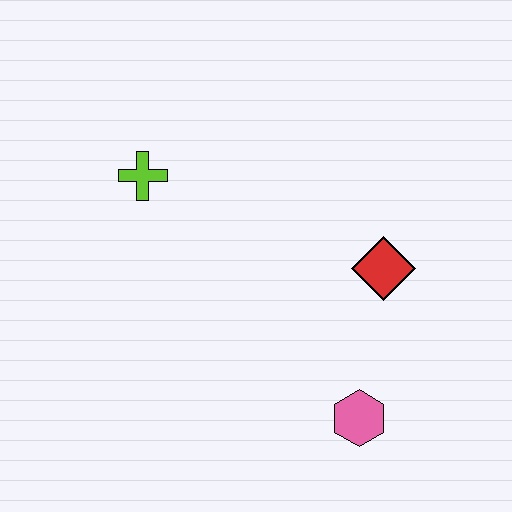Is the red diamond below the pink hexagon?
No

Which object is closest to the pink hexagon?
The red diamond is closest to the pink hexagon.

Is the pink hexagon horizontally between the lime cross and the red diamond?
Yes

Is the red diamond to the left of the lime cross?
No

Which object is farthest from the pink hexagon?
The lime cross is farthest from the pink hexagon.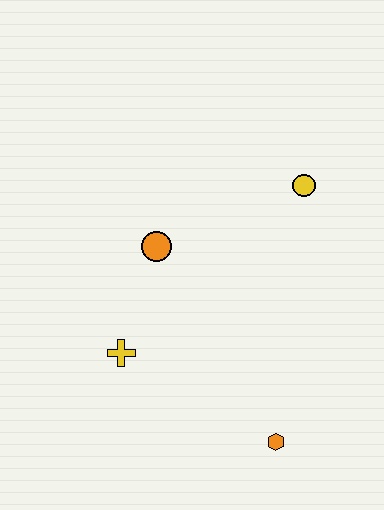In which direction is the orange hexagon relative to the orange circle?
The orange hexagon is below the orange circle.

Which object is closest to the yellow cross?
The orange circle is closest to the yellow cross.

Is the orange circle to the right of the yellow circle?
No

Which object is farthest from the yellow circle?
The orange hexagon is farthest from the yellow circle.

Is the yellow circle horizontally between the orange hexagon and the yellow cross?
No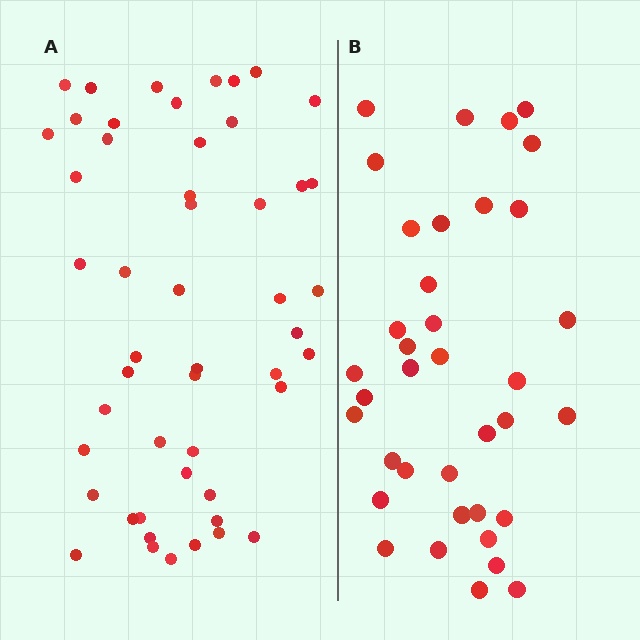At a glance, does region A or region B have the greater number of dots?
Region A (the left region) has more dots.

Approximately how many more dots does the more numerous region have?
Region A has approximately 15 more dots than region B.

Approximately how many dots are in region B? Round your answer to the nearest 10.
About 40 dots. (The exact count is 37, which rounds to 40.)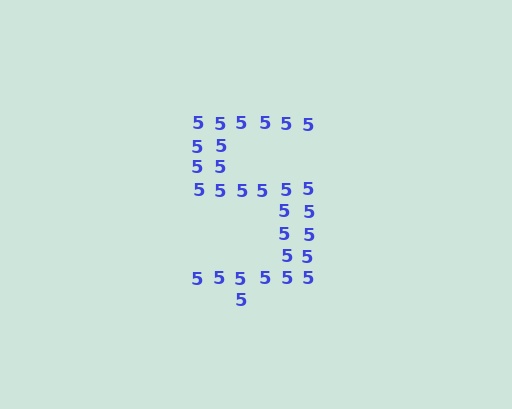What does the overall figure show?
The overall figure shows the digit 5.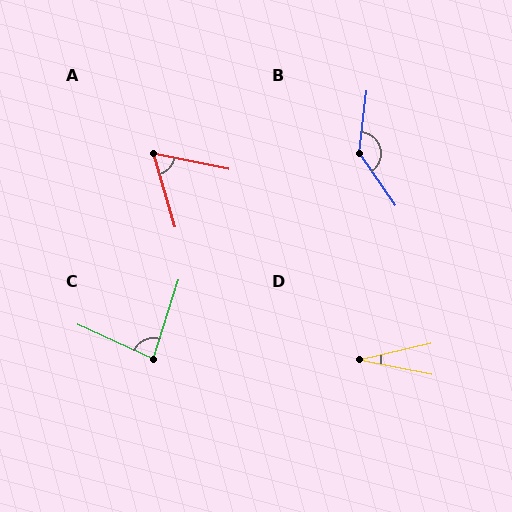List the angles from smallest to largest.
D (24°), A (62°), C (84°), B (139°).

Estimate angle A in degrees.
Approximately 62 degrees.